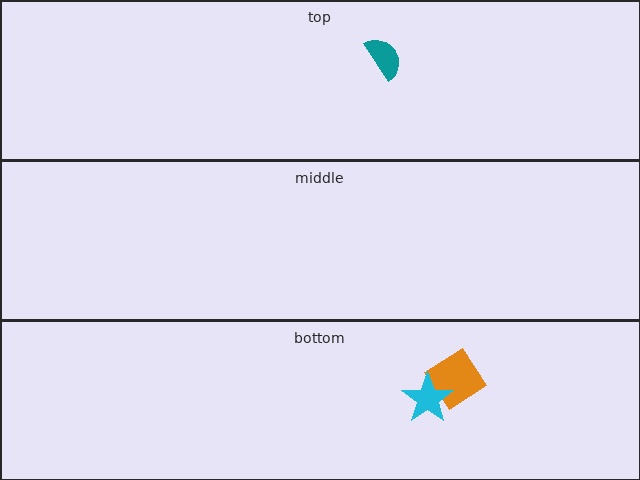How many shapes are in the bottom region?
2.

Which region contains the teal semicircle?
The top region.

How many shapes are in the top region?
1.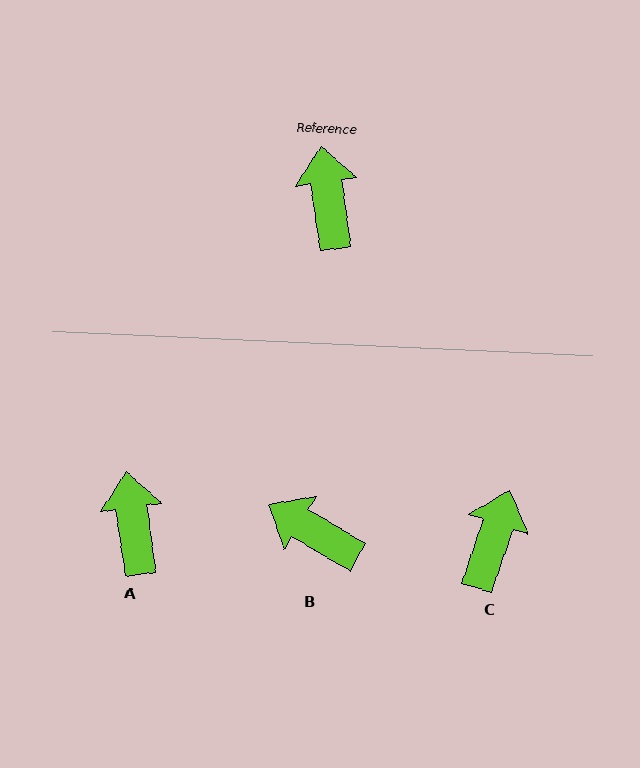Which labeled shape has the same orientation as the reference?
A.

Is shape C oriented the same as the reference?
No, it is off by about 26 degrees.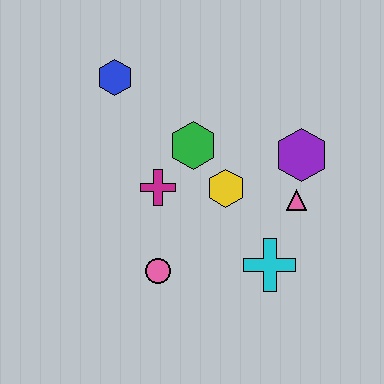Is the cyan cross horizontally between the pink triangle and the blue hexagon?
Yes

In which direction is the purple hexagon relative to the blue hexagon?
The purple hexagon is to the right of the blue hexagon.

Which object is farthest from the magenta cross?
The purple hexagon is farthest from the magenta cross.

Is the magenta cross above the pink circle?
Yes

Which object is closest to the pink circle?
The magenta cross is closest to the pink circle.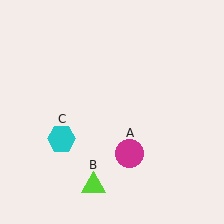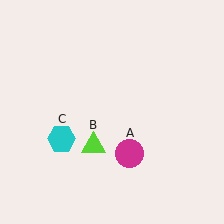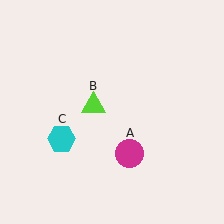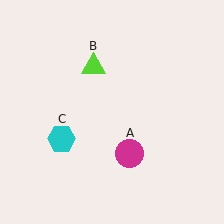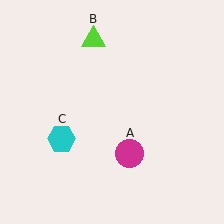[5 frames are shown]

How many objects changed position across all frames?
1 object changed position: lime triangle (object B).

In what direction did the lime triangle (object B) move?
The lime triangle (object B) moved up.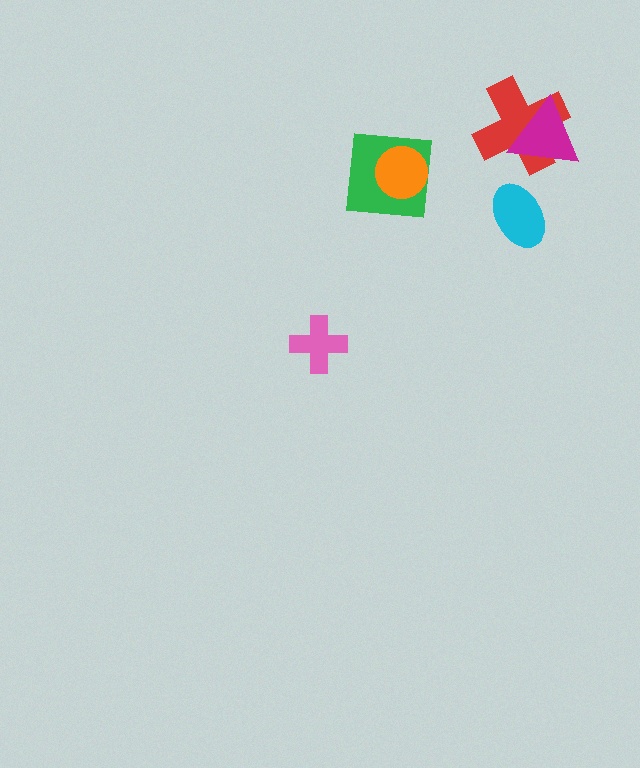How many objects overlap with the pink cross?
0 objects overlap with the pink cross.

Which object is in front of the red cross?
The magenta triangle is in front of the red cross.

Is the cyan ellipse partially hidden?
No, no other shape covers it.